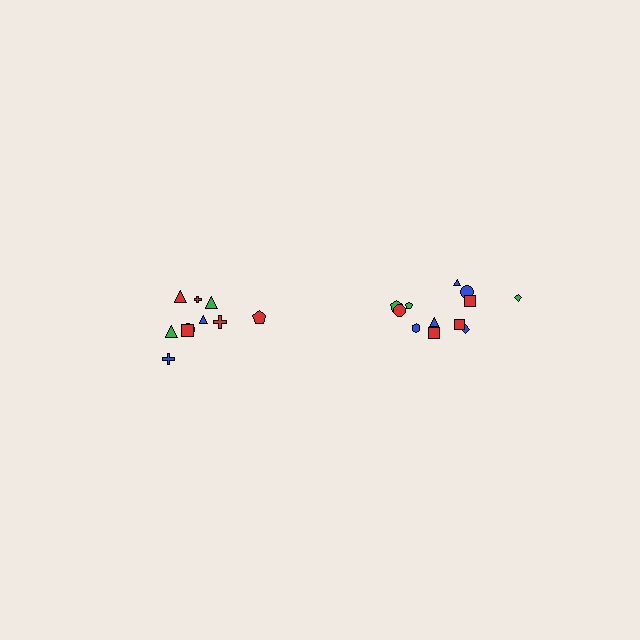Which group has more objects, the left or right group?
The right group.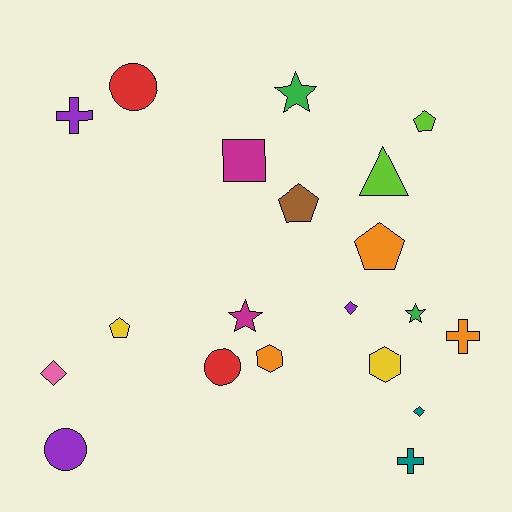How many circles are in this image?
There are 3 circles.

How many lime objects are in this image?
There are 2 lime objects.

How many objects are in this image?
There are 20 objects.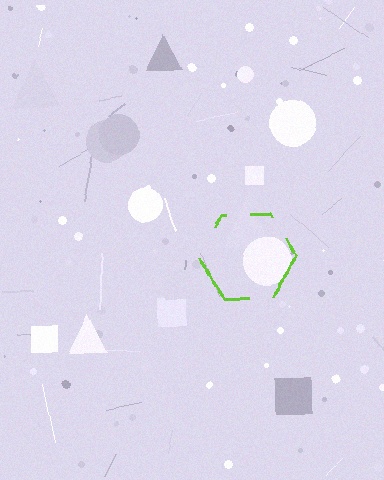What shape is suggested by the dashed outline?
The dashed outline suggests a hexagon.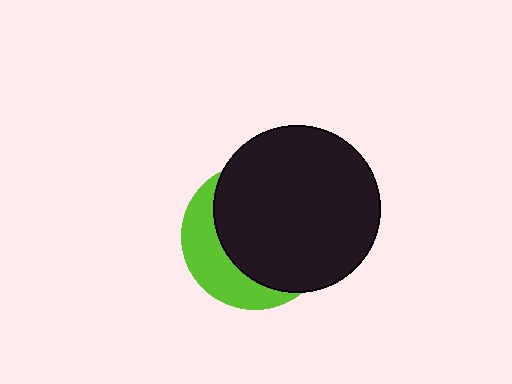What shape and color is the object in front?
The object in front is a black circle.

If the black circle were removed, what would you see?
You would see the complete lime circle.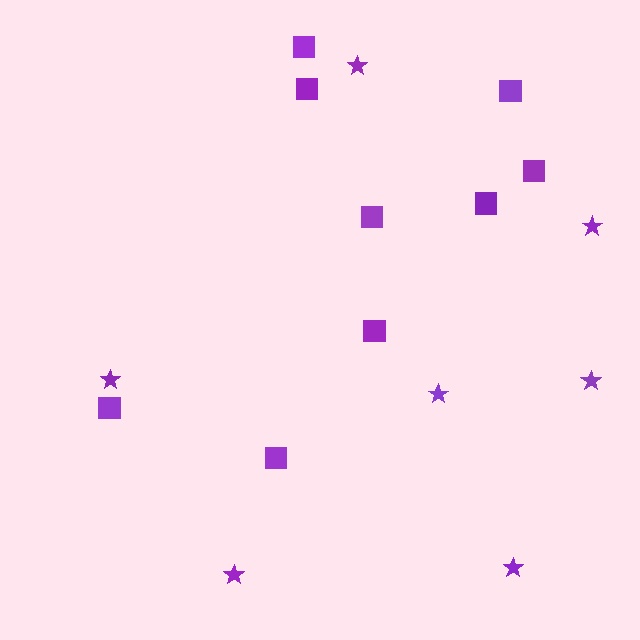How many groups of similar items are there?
There are 2 groups: one group of stars (7) and one group of squares (9).